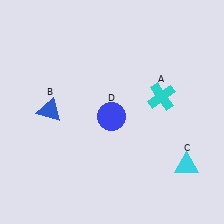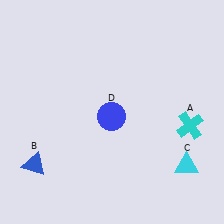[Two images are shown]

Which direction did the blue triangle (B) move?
The blue triangle (B) moved down.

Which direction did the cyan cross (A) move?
The cyan cross (A) moved down.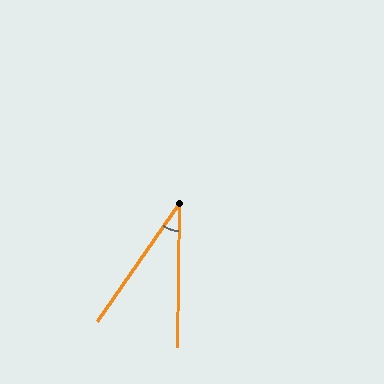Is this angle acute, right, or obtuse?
It is acute.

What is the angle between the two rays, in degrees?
Approximately 34 degrees.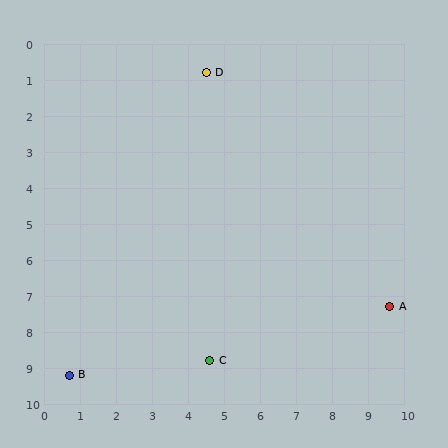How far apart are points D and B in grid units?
Points D and B are about 9.2 grid units apart.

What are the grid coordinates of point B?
Point B is at approximately (0.7, 9.2).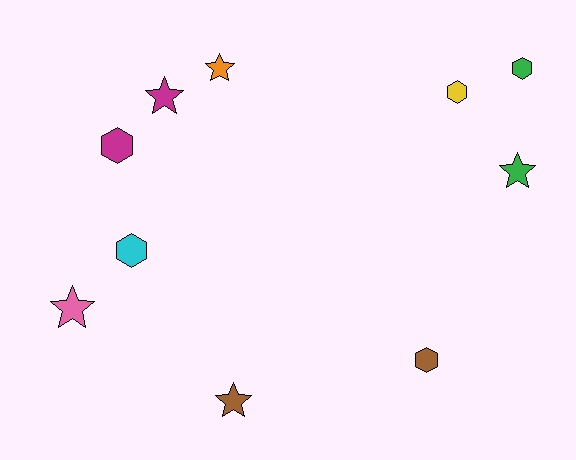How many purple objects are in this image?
There are no purple objects.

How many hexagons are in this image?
There are 5 hexagons.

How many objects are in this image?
There are 10 objects.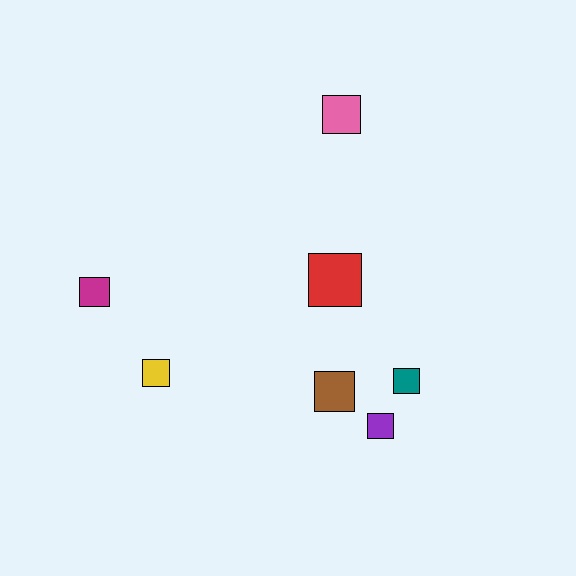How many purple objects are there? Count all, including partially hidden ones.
There is 1 purple object.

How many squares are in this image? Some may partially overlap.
There are 7 squares.